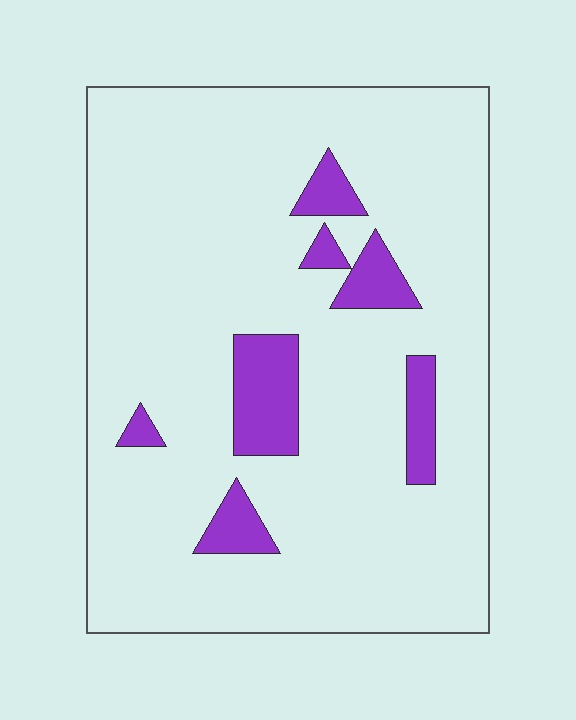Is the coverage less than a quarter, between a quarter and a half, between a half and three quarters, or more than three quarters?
Less than a quarter.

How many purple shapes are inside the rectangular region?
7.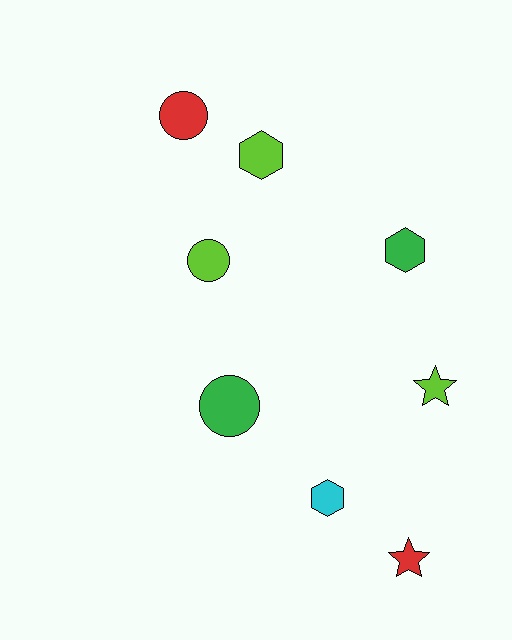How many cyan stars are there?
There are no cyan stars.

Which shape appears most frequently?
Hexagon, with 3 objects.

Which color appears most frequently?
Lime, with 3 objects.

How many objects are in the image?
There are 8 objects.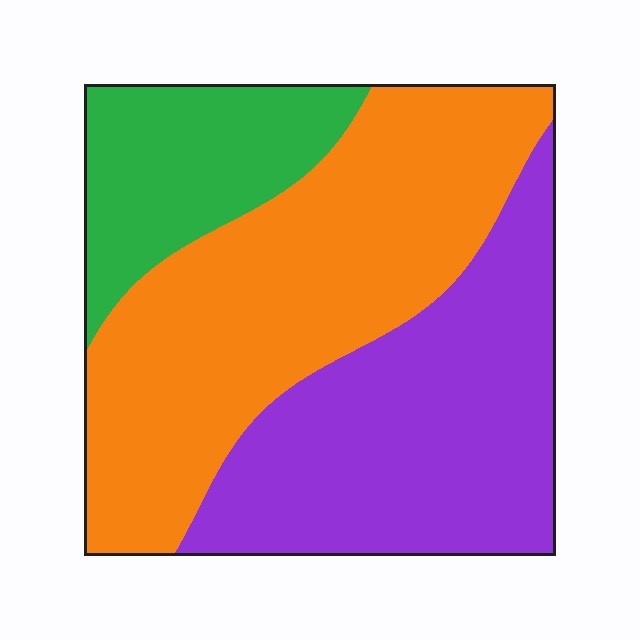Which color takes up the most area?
Orange, at roughly 45%.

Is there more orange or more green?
Orange.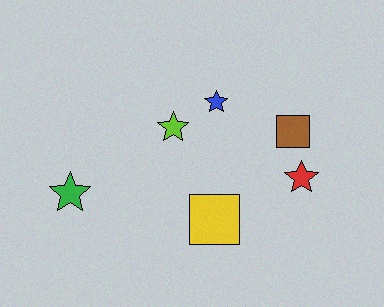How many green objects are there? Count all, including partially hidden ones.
There is 1 green object.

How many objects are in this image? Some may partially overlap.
There are 6 objects.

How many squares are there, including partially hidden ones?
There are 2 squares.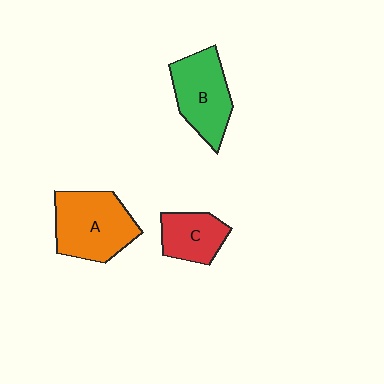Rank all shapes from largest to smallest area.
From largest to smallest: A (orange), B (green), C (red).